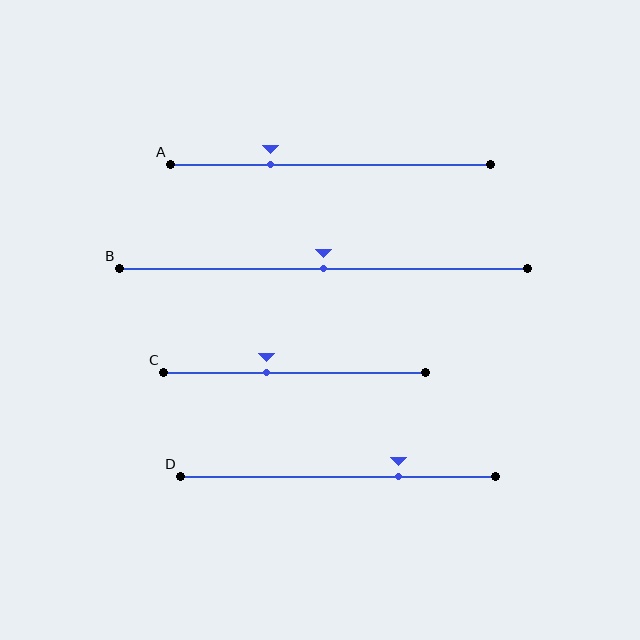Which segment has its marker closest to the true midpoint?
Segment B has its marker closest to the true midpoint.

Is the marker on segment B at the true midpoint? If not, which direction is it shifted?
Yes, the marker on segment B is at the true midpoint.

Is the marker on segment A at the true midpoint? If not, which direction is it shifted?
No, the marker on segment A is shifted to the left by about 19% of the segment length.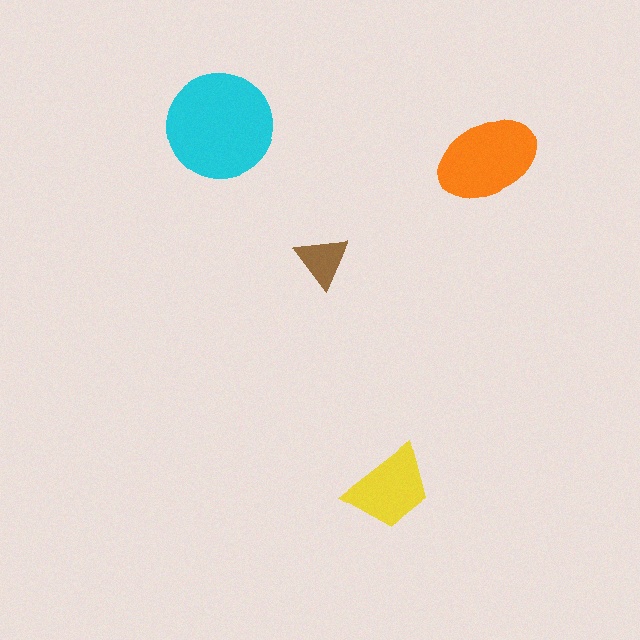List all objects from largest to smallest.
The cyan circle, the orange ellipse, the yellow trapezoid, the brown triangle.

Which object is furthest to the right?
The orange ellipse is rightmost.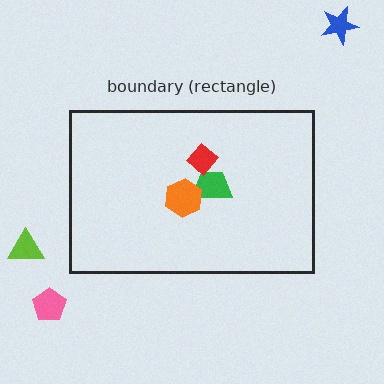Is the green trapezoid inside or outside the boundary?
Inside.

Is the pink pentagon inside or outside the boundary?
Outside.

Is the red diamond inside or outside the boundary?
Inside.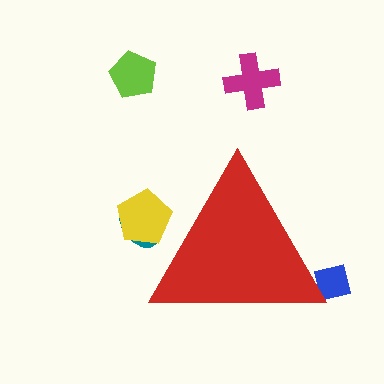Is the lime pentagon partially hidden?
No, the lime pentagon is fully visible.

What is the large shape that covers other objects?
A red triangle.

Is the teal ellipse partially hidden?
Yes, the teal ellipse is partially hidden behind the red triangle.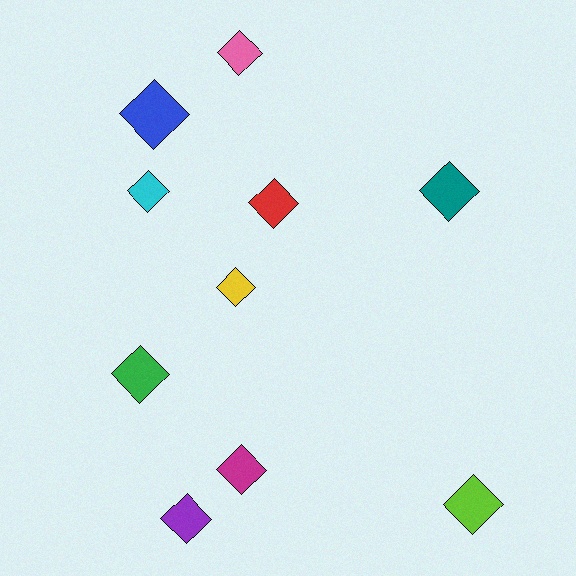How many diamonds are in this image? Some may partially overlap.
There are 10 diamonds.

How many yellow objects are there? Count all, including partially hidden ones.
There is 1 yellow object.